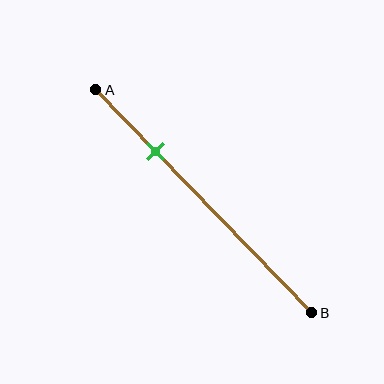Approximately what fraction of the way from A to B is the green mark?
The green mark is approximately 30% of the way from A to B.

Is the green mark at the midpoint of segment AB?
No, the mark is at about 30% from A, not at the 50% midpoint.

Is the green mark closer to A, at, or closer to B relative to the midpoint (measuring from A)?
The green mark is closer to point A than the midpoint of segment AB.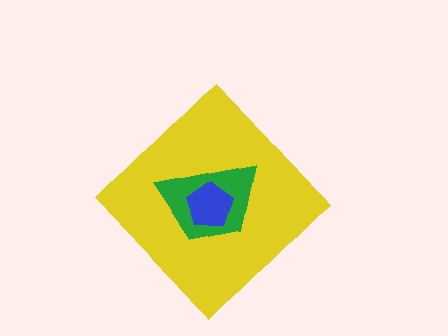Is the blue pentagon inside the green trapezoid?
Yes.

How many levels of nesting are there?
3.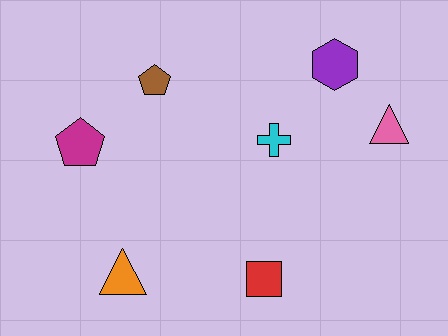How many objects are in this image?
There are 7 objects.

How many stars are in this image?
There are no stars.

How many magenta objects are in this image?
There is 1 magenta object.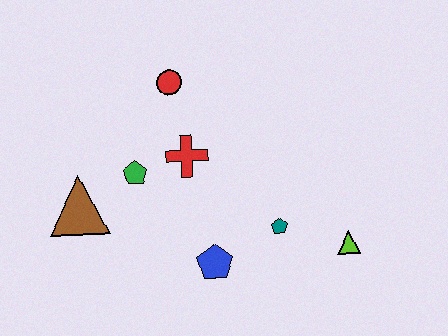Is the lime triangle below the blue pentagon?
No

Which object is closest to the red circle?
The red cross is closest to the red circle.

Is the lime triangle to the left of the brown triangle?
No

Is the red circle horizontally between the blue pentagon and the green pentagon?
Yes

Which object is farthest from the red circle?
The lime triangle is farthest from the red circle.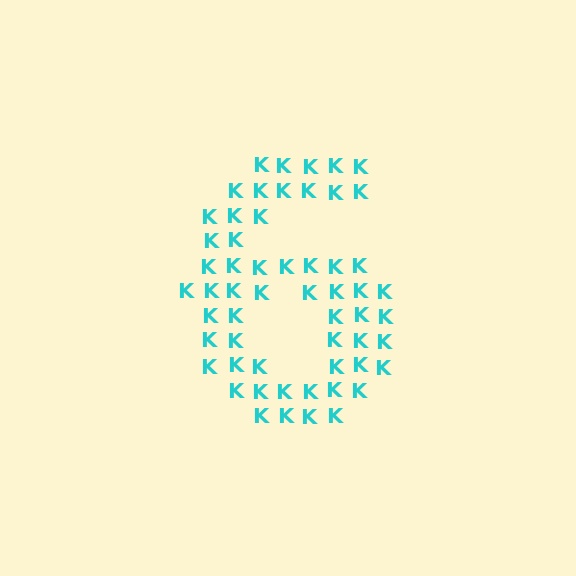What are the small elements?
The small elements are letter K's.